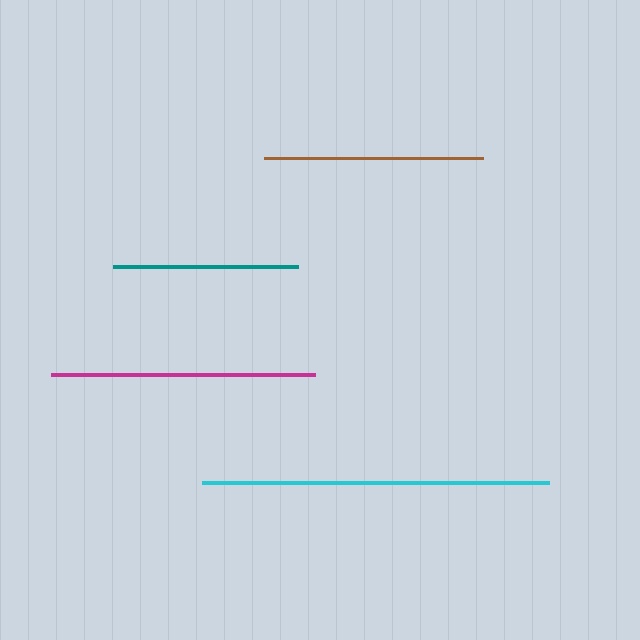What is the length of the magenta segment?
The magenta segment is approximately 264 pixels long.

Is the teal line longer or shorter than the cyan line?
The cyan line is longer than the teal line.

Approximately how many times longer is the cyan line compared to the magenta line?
The cyan line is approximately 1.3 times the length of the magenta line.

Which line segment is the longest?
The cyan line is the longest at approximately 346 pixels.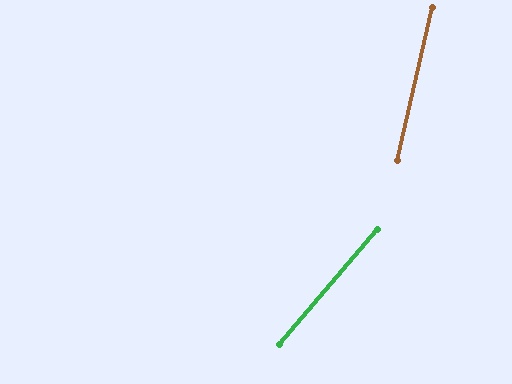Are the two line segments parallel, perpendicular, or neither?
Neither parallel nor perpendicular — they differ by about 27°.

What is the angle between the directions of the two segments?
Approximately 27 degrees.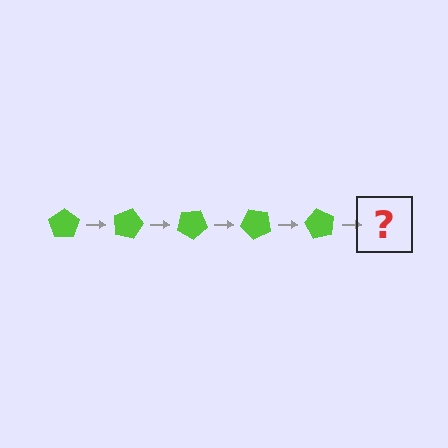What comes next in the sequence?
The next element should be a lime pentagon rotated 75 degrees.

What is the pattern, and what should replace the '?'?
The pattern is that the pentagon rotates 15 degrees each step. The '?' should be a lime pentagon rotated 75 degrees.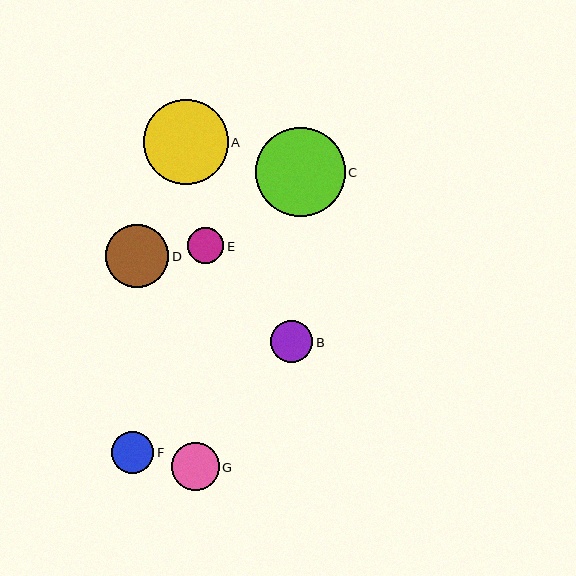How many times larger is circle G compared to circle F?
Circle G is approximately 1.1 times the size of circle F.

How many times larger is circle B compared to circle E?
Circle B is approximately 1.2 times the size of circle E.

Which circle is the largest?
Circle C is the largest with a size of approximately 90 pixels.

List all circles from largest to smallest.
From largest to smallest: C, A, D, G, F, B, E.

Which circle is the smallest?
Circle E is the smallest with a size of approximately 36 pixels.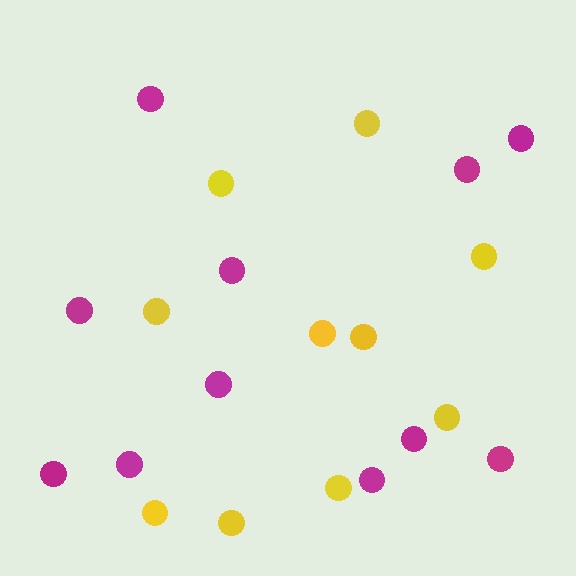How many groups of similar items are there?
There are 2 groups: one group of magenta circles (11) and one group of yellow circles (10).